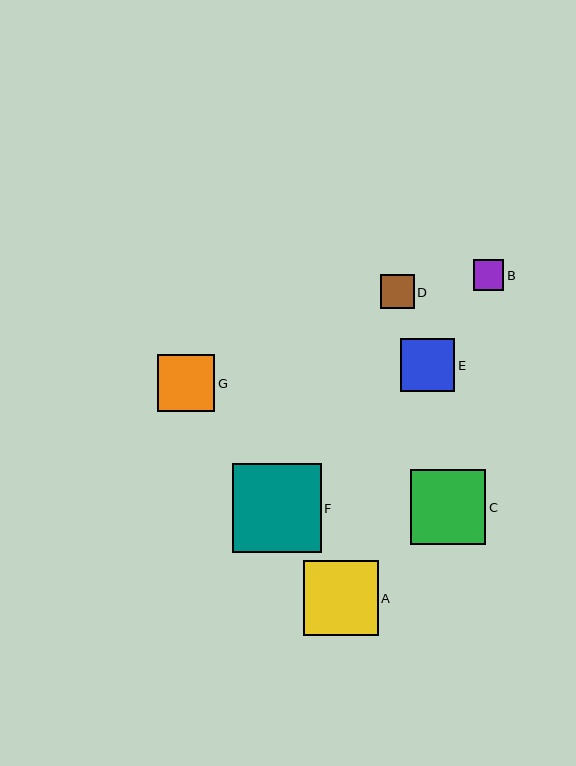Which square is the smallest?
Square B is the smallest with a size of approximately 30 pixels.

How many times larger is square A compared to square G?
Square A is approximately 1.3 times the size of square G.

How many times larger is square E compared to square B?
Square E is approximately 1.8 times the size of square B.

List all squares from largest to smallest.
From largest to smallest: F, C, A, G, E, D, B.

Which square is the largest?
Square F is the largest with a size of approximately 89 pixels.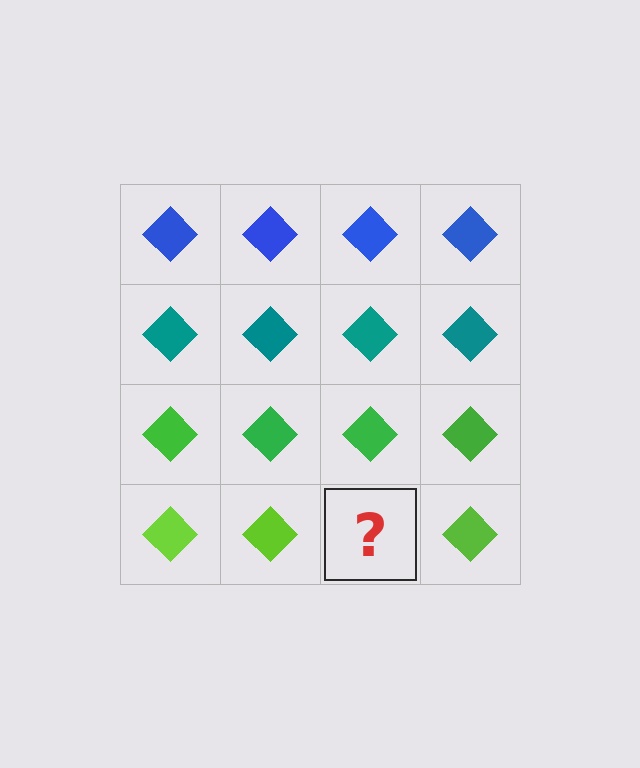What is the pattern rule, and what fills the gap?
The rule is that each row has a consistent color. The gap should be filled with a lime diamond.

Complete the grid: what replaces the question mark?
The question mark should be replaced with a lime diamond.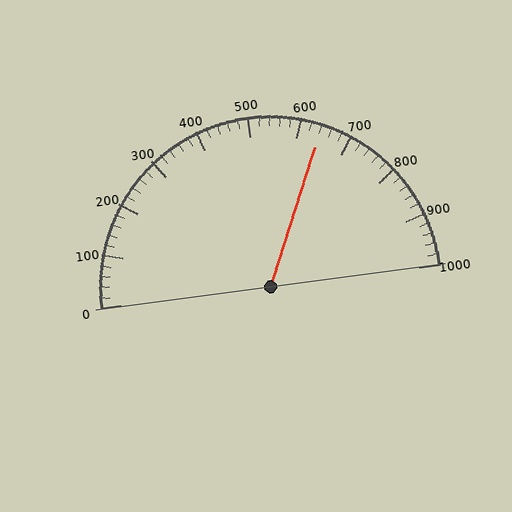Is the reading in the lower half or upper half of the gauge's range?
The reading is in the upper half of the range (0 to 1000).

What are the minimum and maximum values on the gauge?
The gauge ranges from 0 to 1000.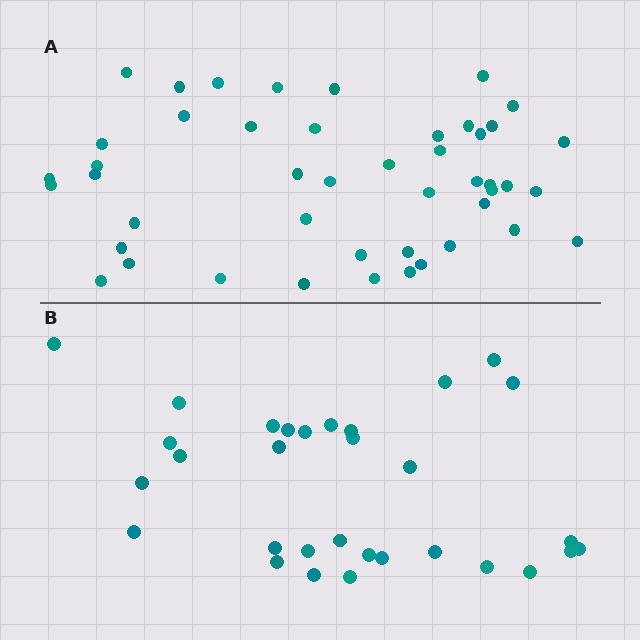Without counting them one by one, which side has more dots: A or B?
Region A (the top region) has more dots.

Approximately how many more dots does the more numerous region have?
Region A has approximately 15 more dots than region B.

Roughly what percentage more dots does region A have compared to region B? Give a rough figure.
About 50% more.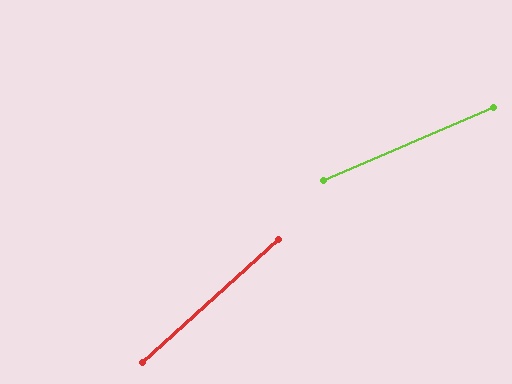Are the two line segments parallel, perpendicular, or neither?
Neither parallel nor perpendicular — they differ by about 19°.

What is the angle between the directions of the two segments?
Approximately 19 degrees.